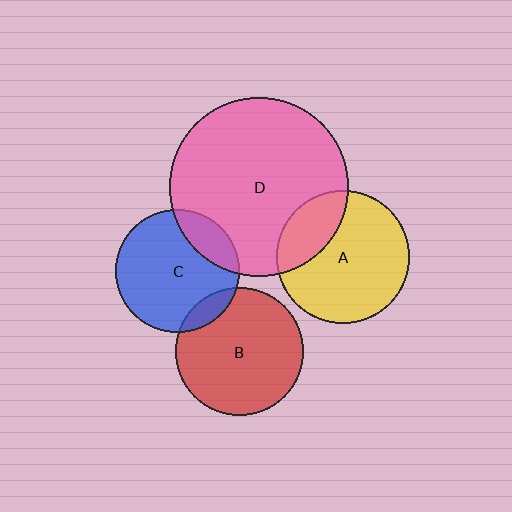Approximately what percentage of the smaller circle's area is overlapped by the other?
Approximately 25%.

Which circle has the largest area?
Circle D (pink).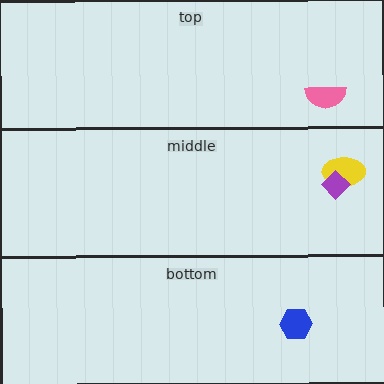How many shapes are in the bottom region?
1.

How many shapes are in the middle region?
2.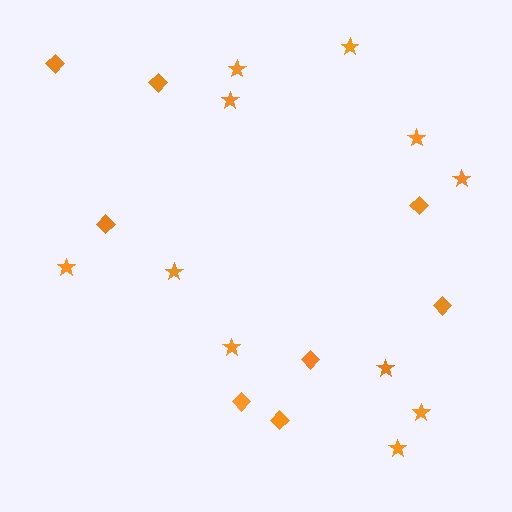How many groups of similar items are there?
There are 2 groups: one group of diamonds (8) and one group of stars (11).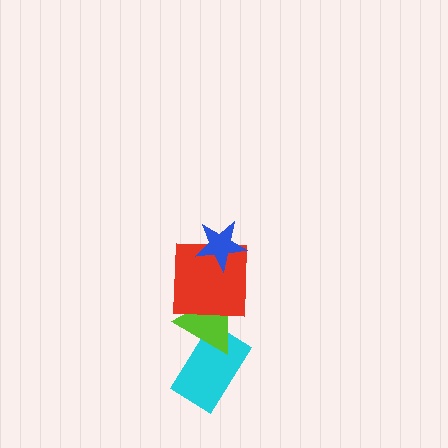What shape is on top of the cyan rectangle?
The lime triangle is on top of the cyan rectangle.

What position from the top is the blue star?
The blue star is 1st from the top.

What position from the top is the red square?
The red square is 2nd from the top.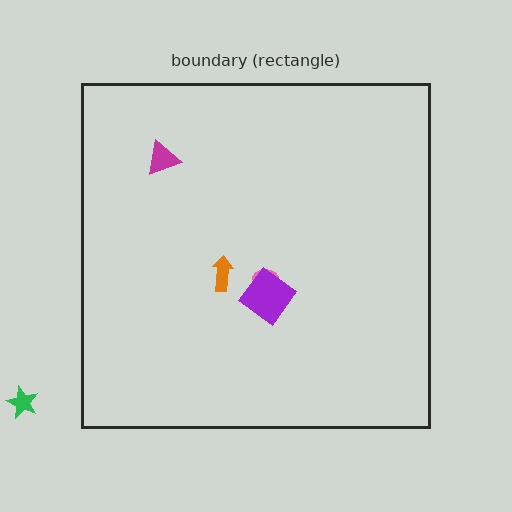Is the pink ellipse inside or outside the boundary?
Inside.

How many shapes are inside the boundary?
4 inside, 1 outside.